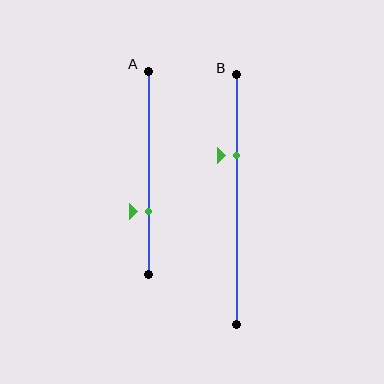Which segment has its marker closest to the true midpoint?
Segment B has its marker closest to the true midpoint.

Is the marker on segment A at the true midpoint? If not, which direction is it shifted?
No, the marker on segment A is shifted downward by about 19% of the segment length.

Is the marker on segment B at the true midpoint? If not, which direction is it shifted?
No, the marker on segment B is shifted upward by about 18% of the segment length.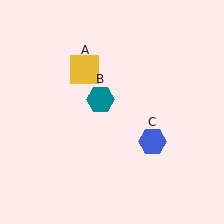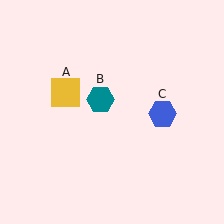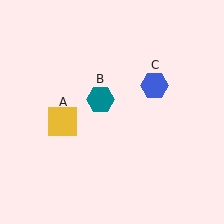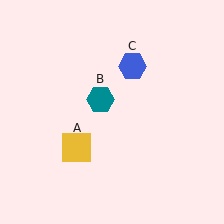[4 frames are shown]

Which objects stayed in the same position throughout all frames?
Teal hexagon (object B) remained stationary.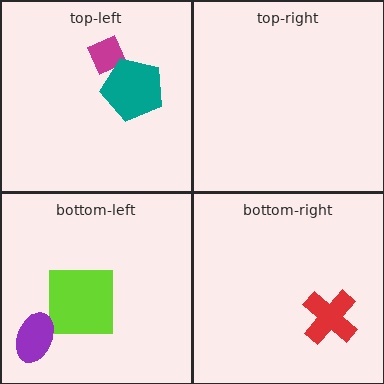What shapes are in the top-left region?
The magenta diamond, the teal pentagon.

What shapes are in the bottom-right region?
The red cross.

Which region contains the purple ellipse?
The bottom-left region.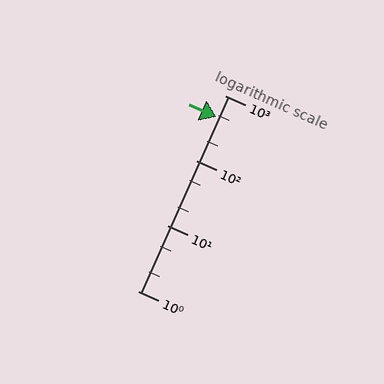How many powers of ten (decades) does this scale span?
The scale spans 3 decades, from 1 to 1000.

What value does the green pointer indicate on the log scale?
The pointer indicates approximately 470.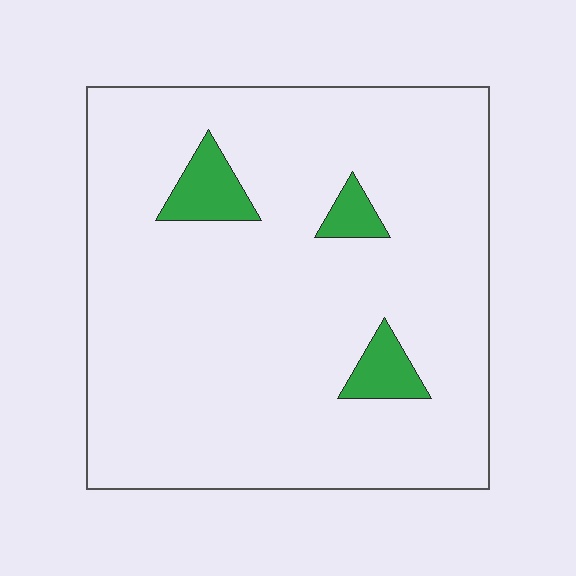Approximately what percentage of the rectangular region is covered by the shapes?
Approximately 5%.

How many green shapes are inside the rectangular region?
3.